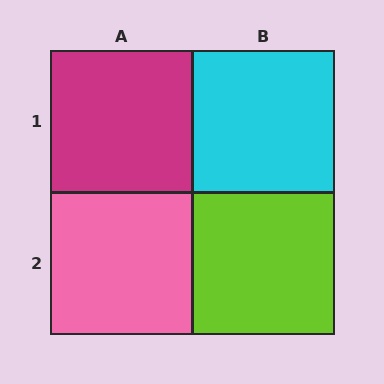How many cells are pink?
1 cell is pink.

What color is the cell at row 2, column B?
Lime.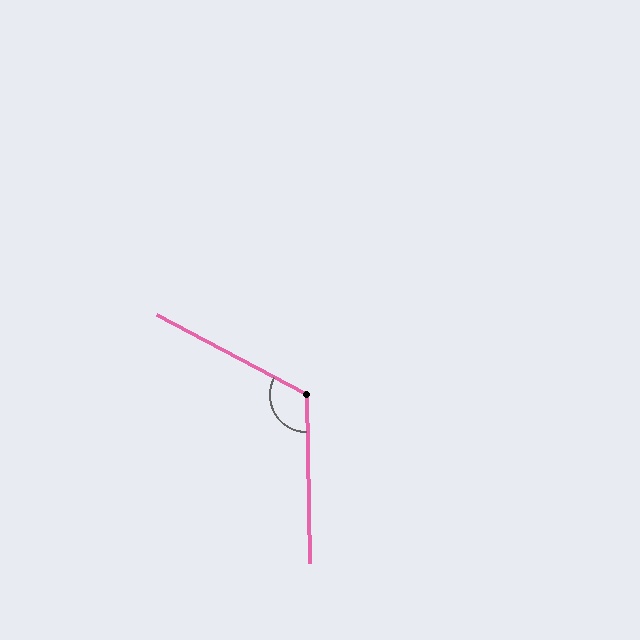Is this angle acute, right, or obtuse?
It is obtuse.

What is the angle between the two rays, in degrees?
Approximately 119 degrees.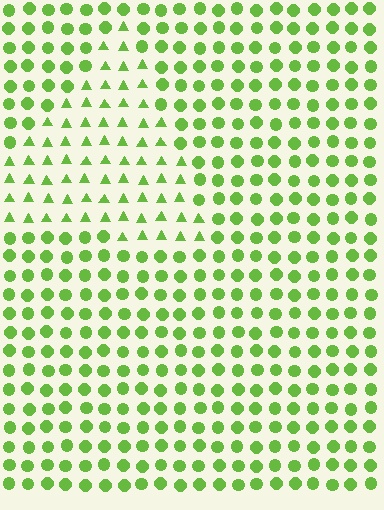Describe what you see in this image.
The image is filled with small lime elements arranged in a uniform grid. A triangle-shaped region contains triangles, while the surrounding area contains circles. The boundary is defined purely by the change in element shape.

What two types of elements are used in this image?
The image uses triangles inside the triangle region and circles outside it.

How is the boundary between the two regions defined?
The boundary is defined by a change in element shape: triangles inside vs. circles outside. All elements share the same color and spacing.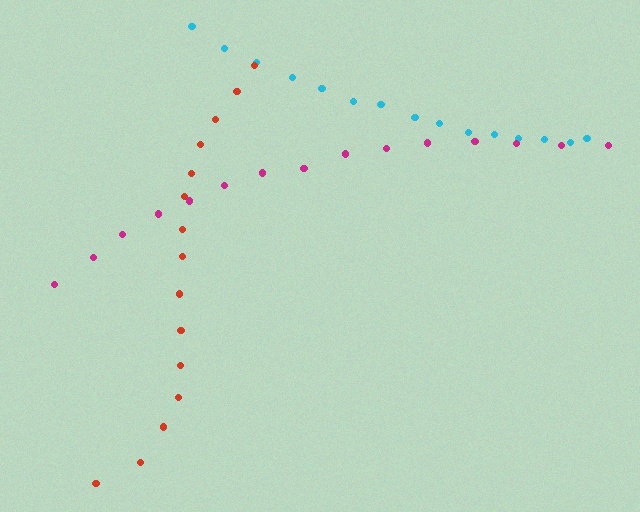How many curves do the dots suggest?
There are 3 distinct paths.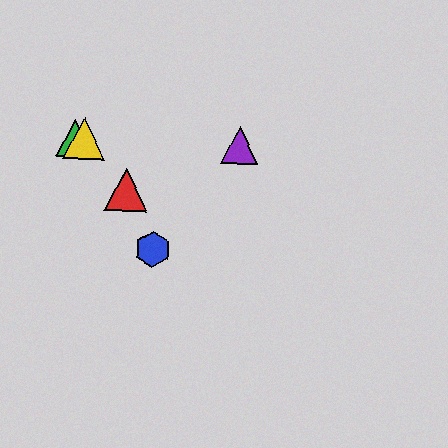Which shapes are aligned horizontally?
The green triangle, the yellow triangle, the purple triangle are aligned horizontally.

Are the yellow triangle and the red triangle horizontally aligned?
No, the yellow triangle is at y≈138 and the red triangle is at y≈189.